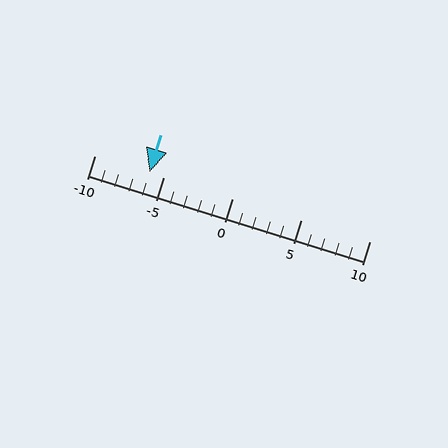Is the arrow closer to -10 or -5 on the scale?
The arrow is closer to -5.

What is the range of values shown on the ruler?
The ruler shows values from -10 to 10.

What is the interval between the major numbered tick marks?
The major tick marks are spaced 5 units apart.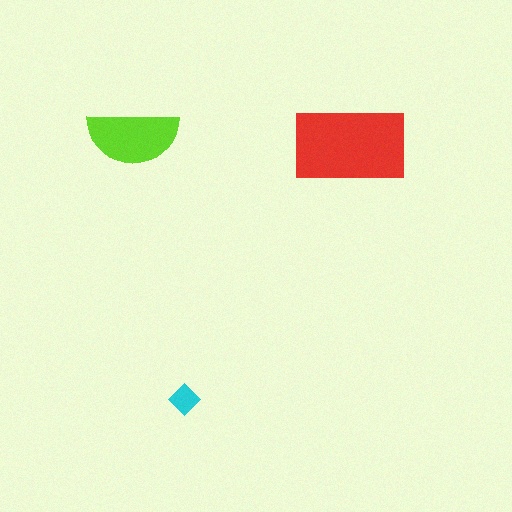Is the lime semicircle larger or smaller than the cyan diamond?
Larger.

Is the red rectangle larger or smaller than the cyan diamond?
Larger.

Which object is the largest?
The red rectangle.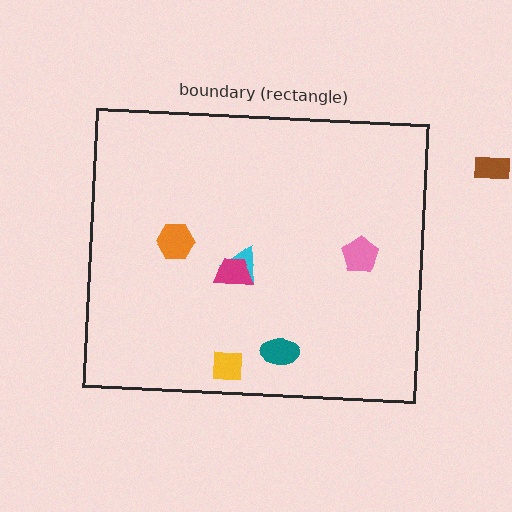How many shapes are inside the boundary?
6 inside, 1 outside.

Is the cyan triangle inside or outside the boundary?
Inside.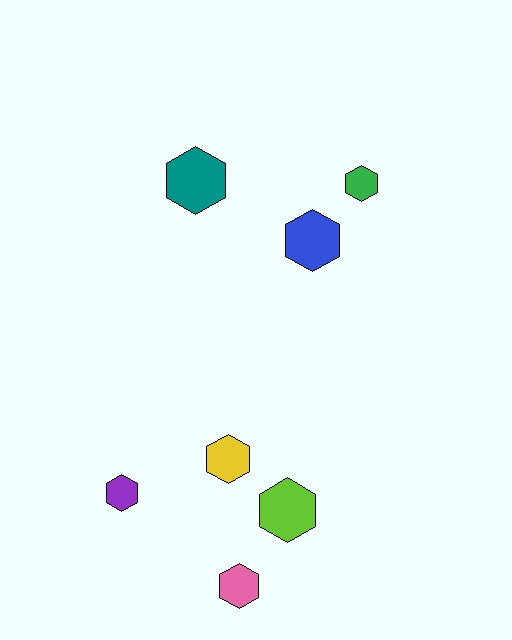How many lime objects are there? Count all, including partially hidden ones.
There is 1 lime object.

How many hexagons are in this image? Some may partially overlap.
There are 7 hexagons.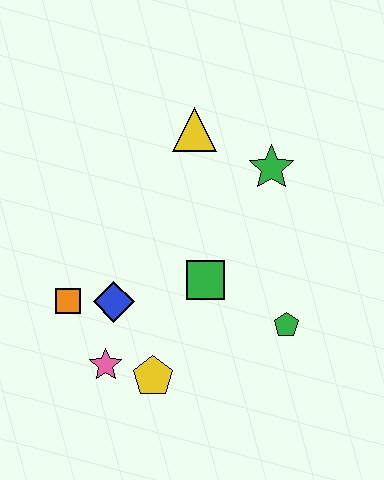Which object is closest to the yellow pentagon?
The pink star is closest to the yellow pentagon.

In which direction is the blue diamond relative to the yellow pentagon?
The blue diamond is above the yellow pentagon.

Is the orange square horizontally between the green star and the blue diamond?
No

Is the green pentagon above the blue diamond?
No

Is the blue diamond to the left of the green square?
Yes